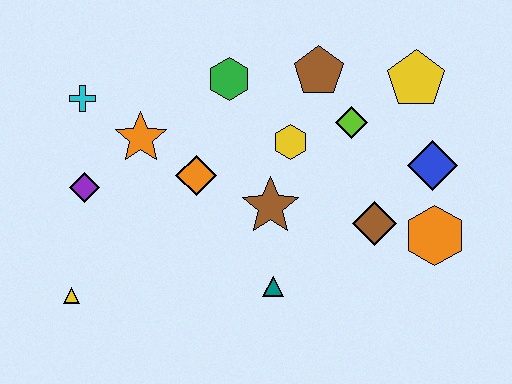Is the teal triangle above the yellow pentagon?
No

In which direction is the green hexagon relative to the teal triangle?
The green hexagon is above the teal triangle.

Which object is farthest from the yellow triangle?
The yellow pentagon is farthest from the yellow triangle.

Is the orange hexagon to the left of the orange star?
No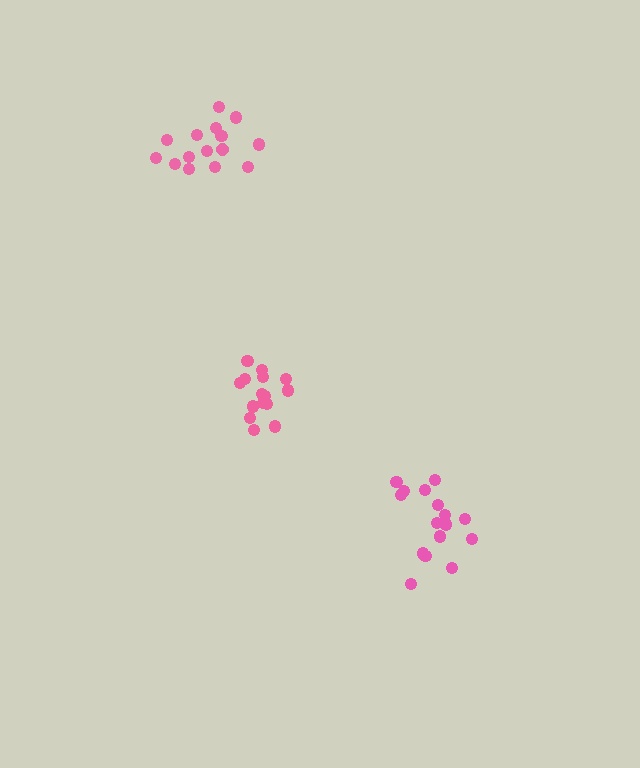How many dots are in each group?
Group 1: 15 dots, Group 2: 15 dots, Group 3: 16 dots (46 total).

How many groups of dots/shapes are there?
There are 3 groups.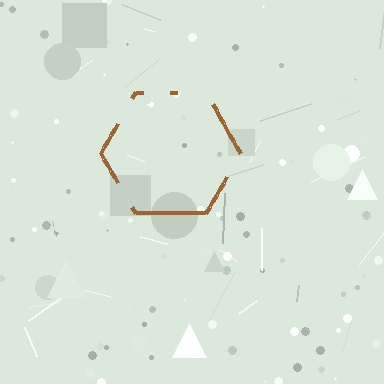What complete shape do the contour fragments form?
The contour fragments form a hexagon.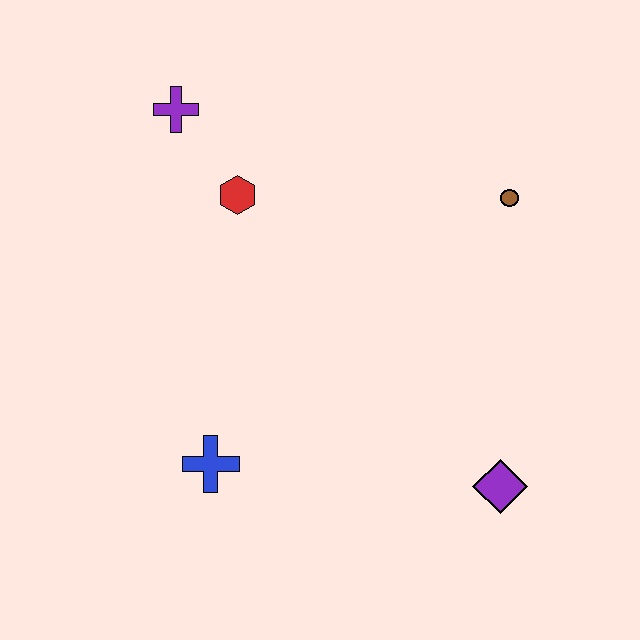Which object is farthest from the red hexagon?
The purple diamond is farthest from the red hexagon.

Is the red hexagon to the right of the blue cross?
Yes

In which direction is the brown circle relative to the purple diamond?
The brown circle is above the purple diamond.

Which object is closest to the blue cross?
The red hexagon is closest to the blue cross.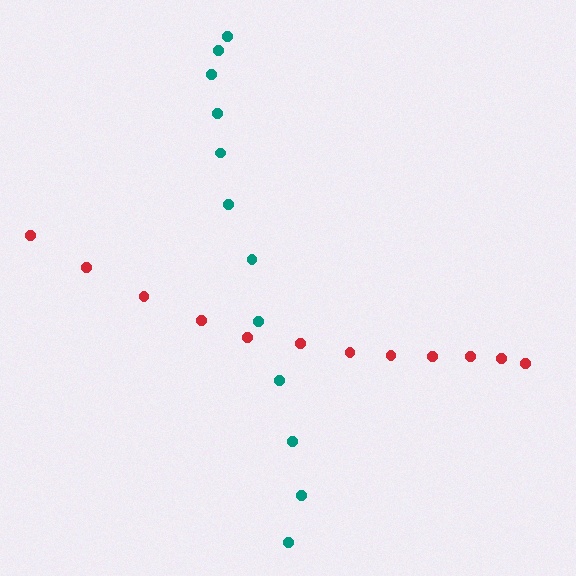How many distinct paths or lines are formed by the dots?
There are 2 distinct paths.